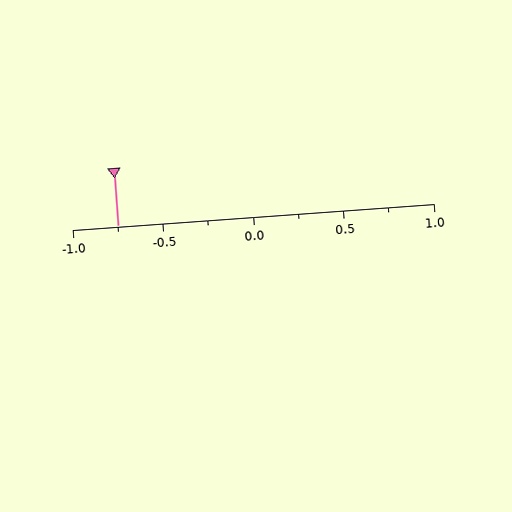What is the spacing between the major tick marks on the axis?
The major ticks are spaced 0.5 apart.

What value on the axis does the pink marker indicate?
The marker indicates approximately -0.75.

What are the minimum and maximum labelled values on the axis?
The axis runs from -1.0 to 1.0.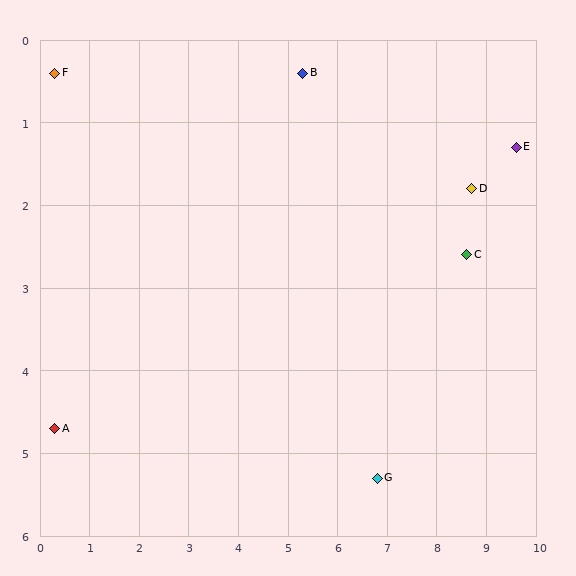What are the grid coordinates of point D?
Point D is at approximately (8.7, 1.8).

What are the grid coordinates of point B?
Point B is at approximately (5.3, 0.4).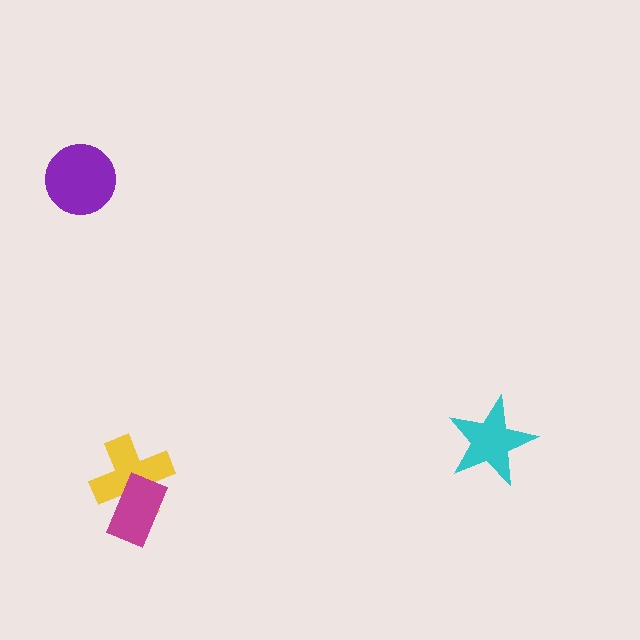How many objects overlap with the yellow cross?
1 object overlaps with the yellow cross.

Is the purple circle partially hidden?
No, no other shape covers it.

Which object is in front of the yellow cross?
The magenta rectangle is in front of the yellow cross.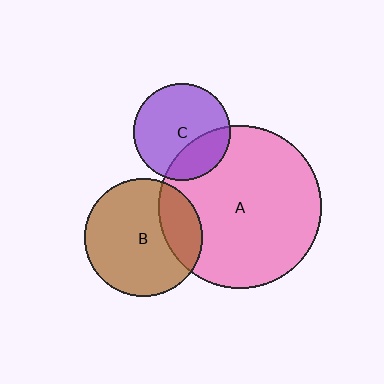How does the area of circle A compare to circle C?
Approximately 2.8 times.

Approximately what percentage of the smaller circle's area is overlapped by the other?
Approximately 25%.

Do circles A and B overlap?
Yes.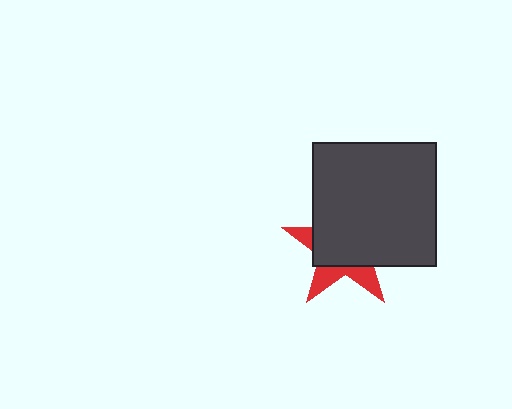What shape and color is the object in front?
The object in front is a dark gray square.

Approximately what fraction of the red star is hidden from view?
Roughly 68% of the red star is hidden behind the dark gray square.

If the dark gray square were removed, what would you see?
You would see the complete red star.